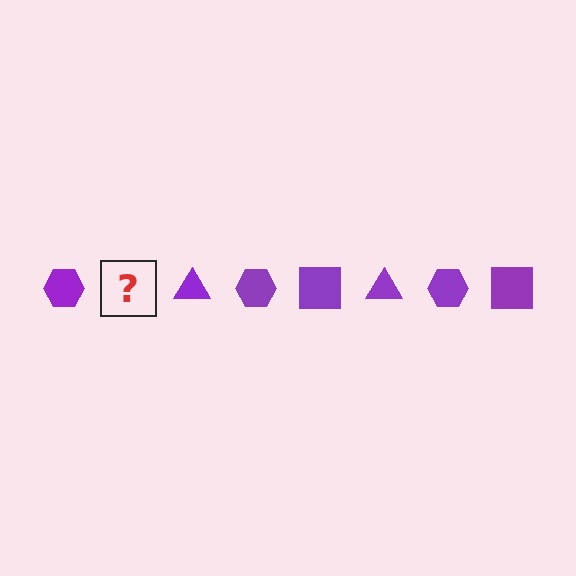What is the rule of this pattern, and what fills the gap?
The rule is that the pattern cycles through hexagon, square, triangle shapes in purple. The gap should be filled with a purple square.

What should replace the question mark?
The question mark should be replaced with a purple square.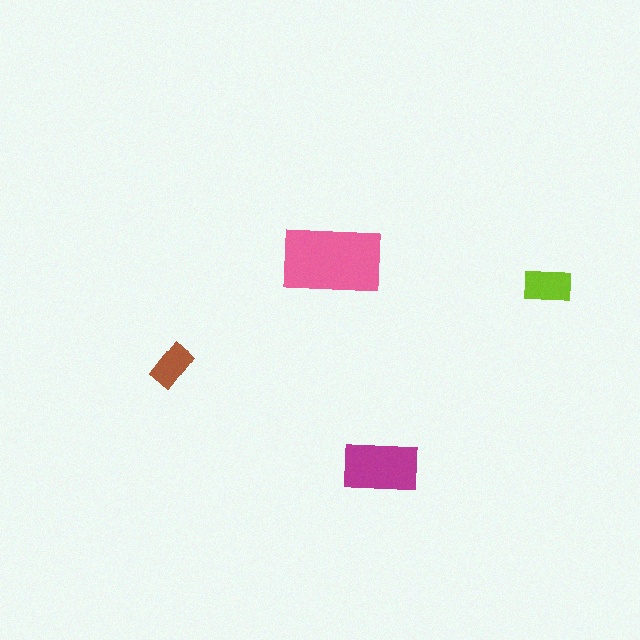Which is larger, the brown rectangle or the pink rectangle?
The pink one.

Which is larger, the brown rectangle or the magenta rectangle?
The magenta one.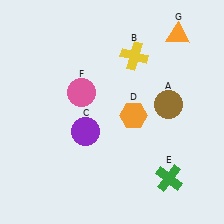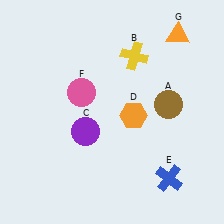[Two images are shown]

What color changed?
The cross (E) changed from green in Image 1 to blue in Image 2.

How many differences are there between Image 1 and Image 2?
There is 1 difference between the two images.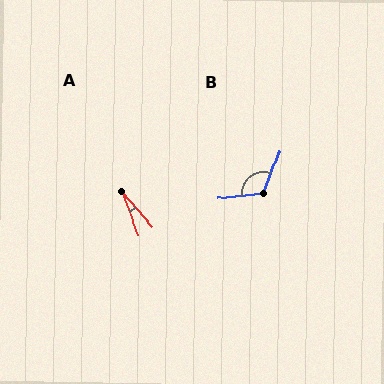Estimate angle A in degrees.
Approximately 20 degrees.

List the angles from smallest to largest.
A (20°), B (116°).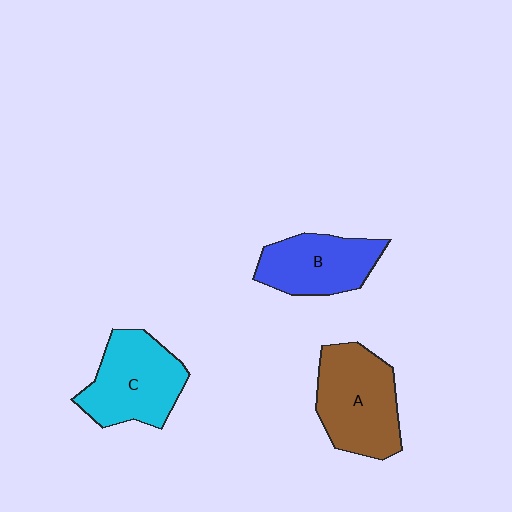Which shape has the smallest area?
Shape B (blue).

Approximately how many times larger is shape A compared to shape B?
Approximately 1.3 times.